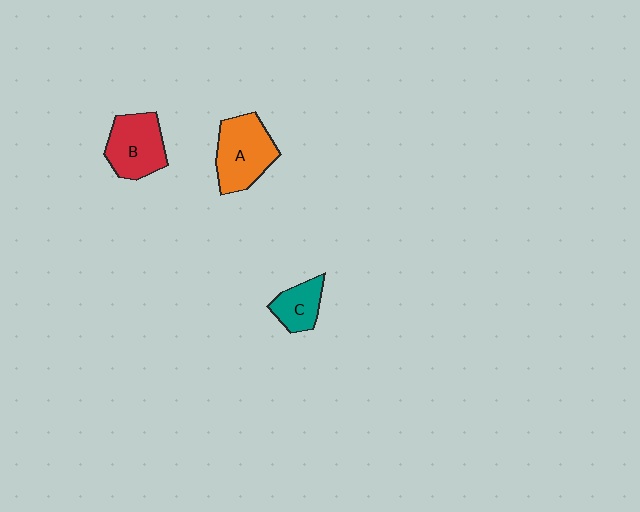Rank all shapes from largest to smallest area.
From largest to smallest: A (orange), B (red), C (teal).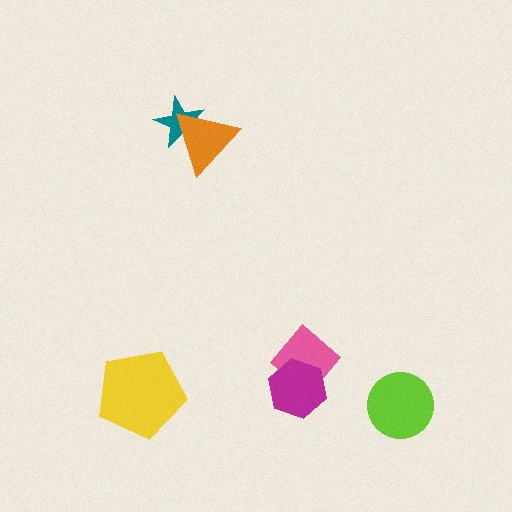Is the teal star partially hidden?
Yes, it is partially covered by another shape.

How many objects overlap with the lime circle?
0 objects overlap with the lime circle.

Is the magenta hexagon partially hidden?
No, no other shape covers it.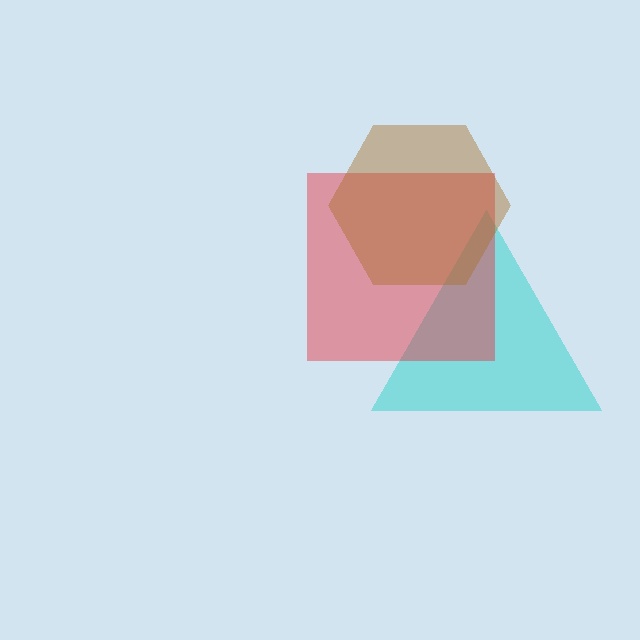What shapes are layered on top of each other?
The layered shapes are: a cyan triangle, a red square, a brown hexagon.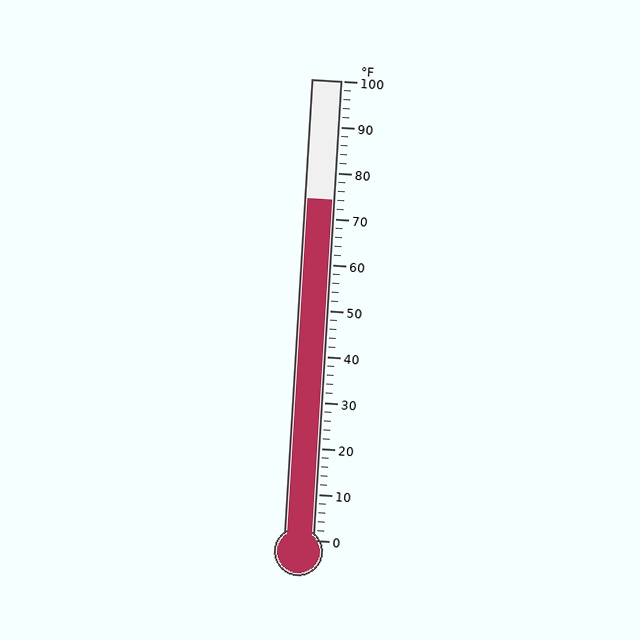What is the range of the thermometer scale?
The thermometer scale ranges from 0°F to 100°F.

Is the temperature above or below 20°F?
The temperature is above 20°F.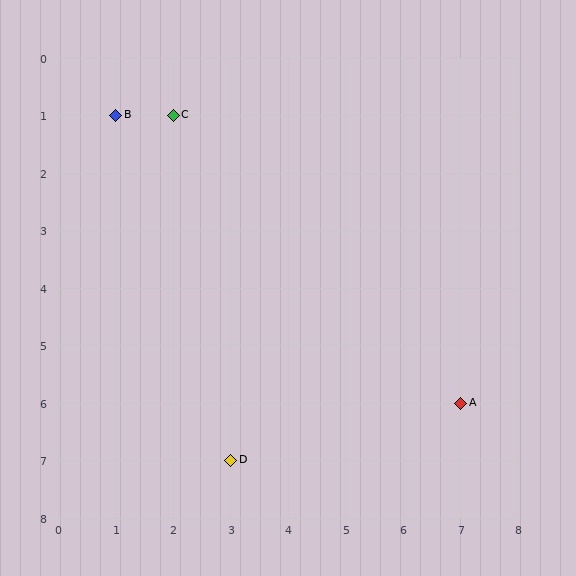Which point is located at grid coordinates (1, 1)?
Point B is at (1, 1).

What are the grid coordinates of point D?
Point D is at grid coordinates (3, 7).